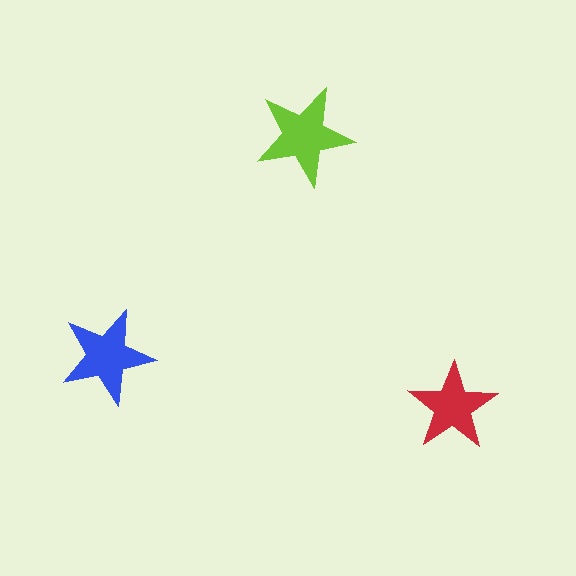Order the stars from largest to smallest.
the lime one, the blue one, the red one.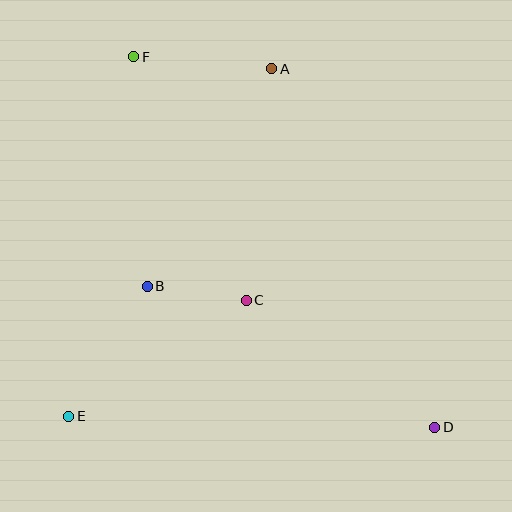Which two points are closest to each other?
Points B and C are closest to each other.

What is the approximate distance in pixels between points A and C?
The distance between A and C is approximately 233 pixels.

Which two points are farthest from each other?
Points D and F are farthest from each other.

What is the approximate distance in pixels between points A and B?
The distance between A and B is approximately 250 pixels.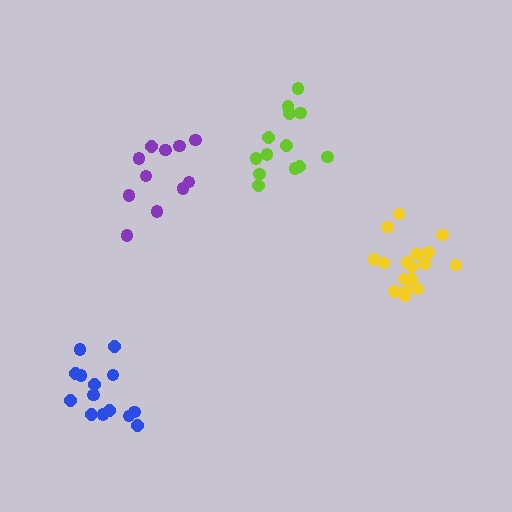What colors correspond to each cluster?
The clusters are colored: purple, lime, yellow, blue.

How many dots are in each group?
Group 1: 11 dots, Group 2: 13 dots, Group 3: 17 dots, Group 4: 14 dots (55 total).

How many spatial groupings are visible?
There are 4 spatial groupings.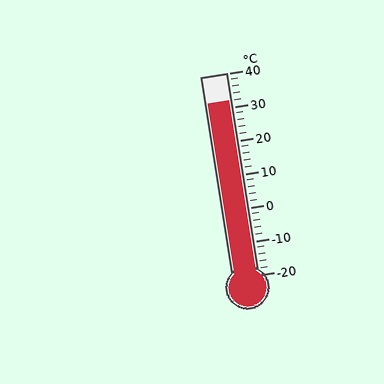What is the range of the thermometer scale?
The thermometer scale ranges from -20°C to 40°C.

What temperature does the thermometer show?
The thermometer shows approximately 32°C.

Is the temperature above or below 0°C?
The temperature is above 0°C.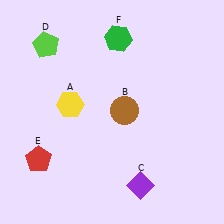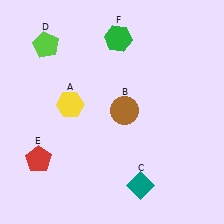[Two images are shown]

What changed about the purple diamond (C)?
In Image 1, C is purple. In Image 2, it changed to teal.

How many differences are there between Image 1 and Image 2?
There is 1 difference between the two images.